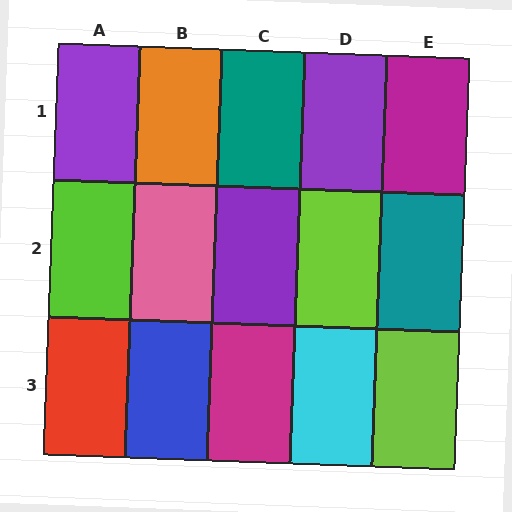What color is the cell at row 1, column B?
Orange.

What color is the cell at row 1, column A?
Purple.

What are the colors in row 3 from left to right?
Red, blue, magenta, cyan, lime.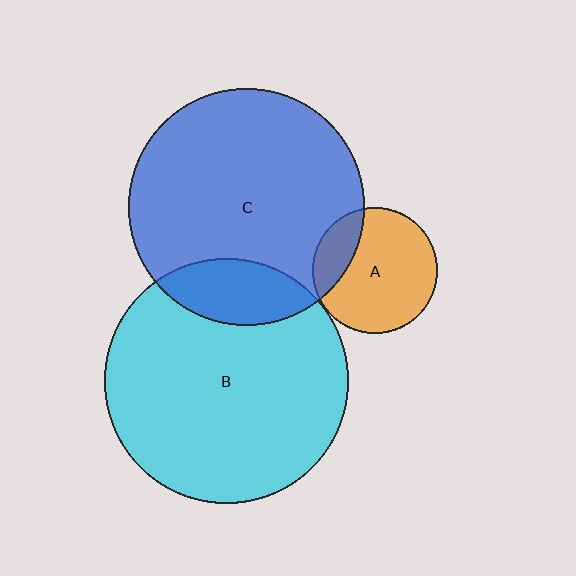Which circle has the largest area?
Circle B (cyan).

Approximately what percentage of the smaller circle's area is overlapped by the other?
Approximately 20%.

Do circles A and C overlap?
Yes.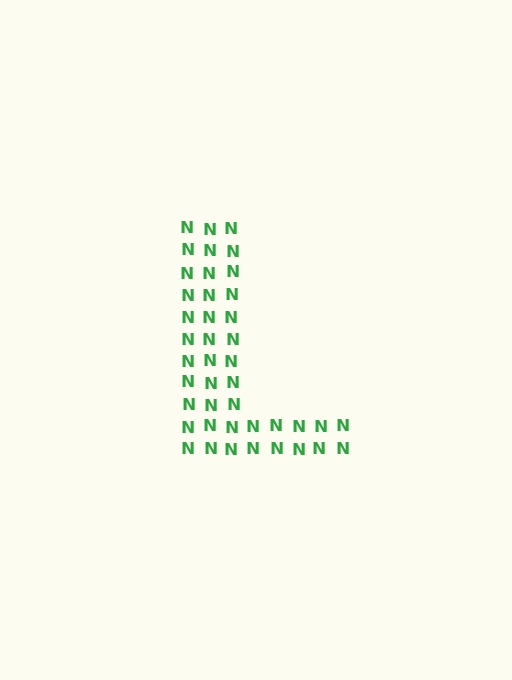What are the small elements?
The small elements are letter N's.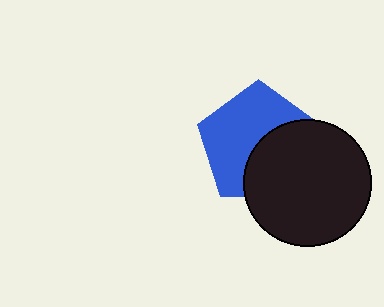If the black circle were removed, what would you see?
You would see the complete blue pentagon.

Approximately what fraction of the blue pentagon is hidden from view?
Roughly 43% of the blue pentagon is hidden behind the black circle.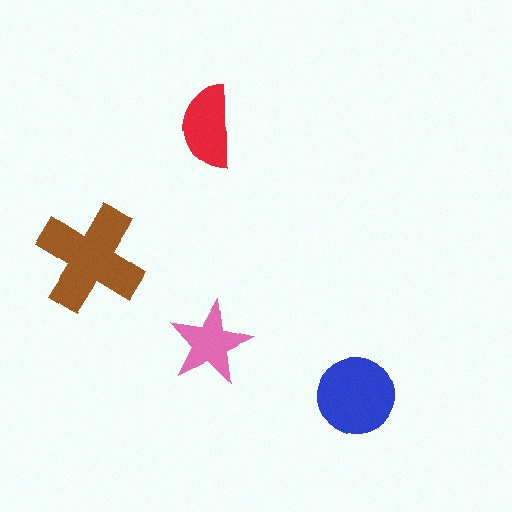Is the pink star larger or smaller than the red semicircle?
Smaller.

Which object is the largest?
The brown cross.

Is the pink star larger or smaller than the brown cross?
Smaller.